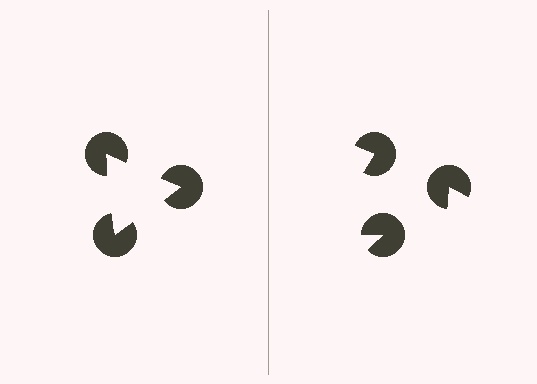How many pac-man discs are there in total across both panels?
6 — 3 on each side.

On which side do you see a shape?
An illusory triangle appears on the left side. On the right side the wedge cuts are rotated, so no coherent shape forms.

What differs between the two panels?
The pac-man discs are positioned identically on both sides; only the wedge orientations differ. On the left they align to a triangle; on the right they are misaligned.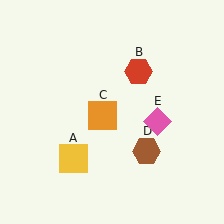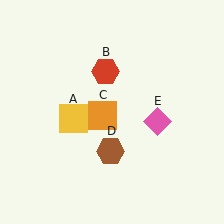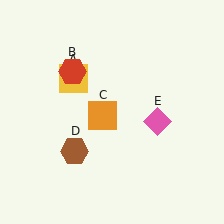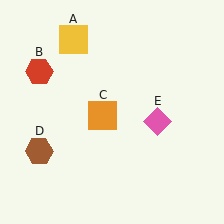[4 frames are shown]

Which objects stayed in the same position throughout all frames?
Orange square (object C) and pink diamond (object E) remained stationary.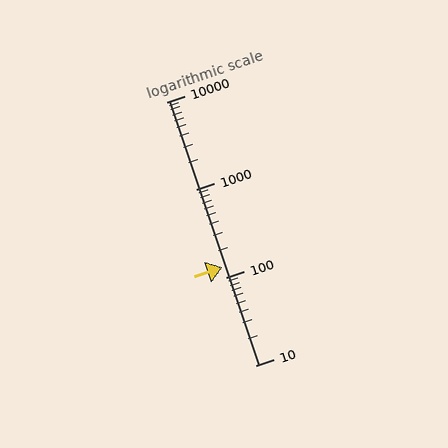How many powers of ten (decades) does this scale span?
The scale spans 3 decades, from 10 to 10000.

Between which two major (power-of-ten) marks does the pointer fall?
The pointer is between 100 and 1000.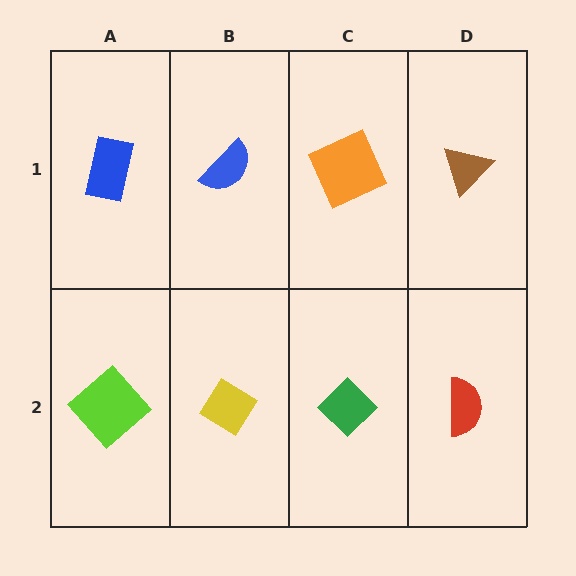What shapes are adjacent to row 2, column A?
A blue rectangle (row 1, column A), a yellow diamond (row 2, column B).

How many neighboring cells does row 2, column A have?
2.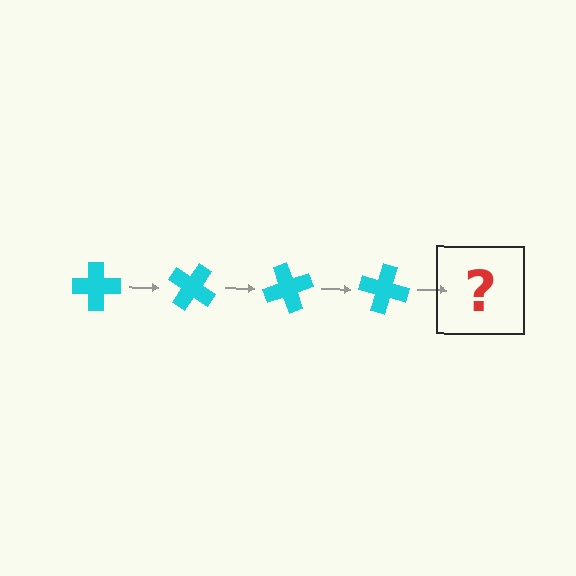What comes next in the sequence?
The next element should be a cyan cross rotated 140 degrees.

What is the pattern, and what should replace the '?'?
The pattern is that the cross rotates 35 degrees each step. The '?' should be a cyan cross rotated 140 degrees.